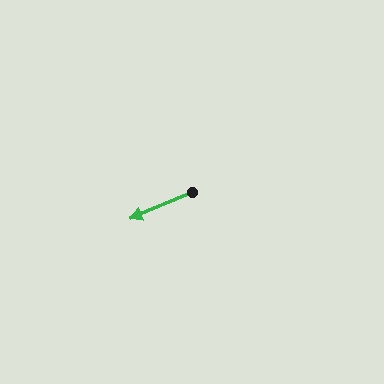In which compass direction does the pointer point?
Southwest.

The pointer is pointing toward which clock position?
Roughly 8 o'clock.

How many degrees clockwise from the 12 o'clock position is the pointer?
Approximately 247 degrees.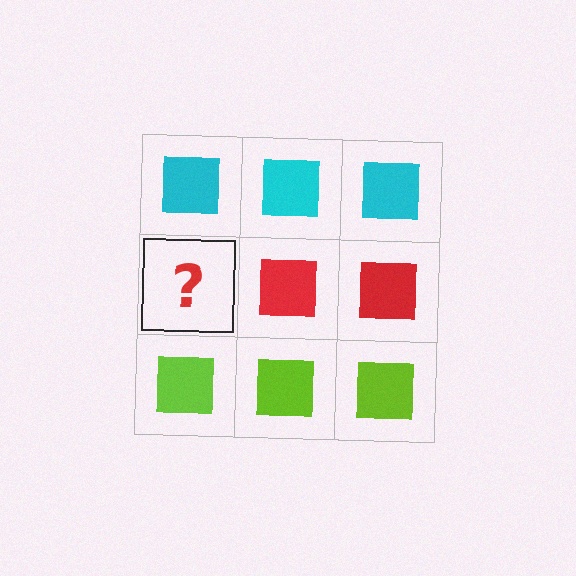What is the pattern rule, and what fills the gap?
The rule is that each row has a consistent color. The gap should be filled with a red square.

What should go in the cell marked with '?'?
The missing cell should contain a red square.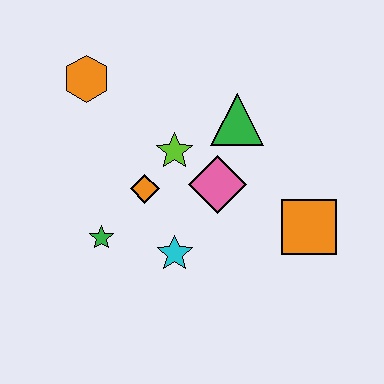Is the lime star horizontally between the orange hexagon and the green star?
No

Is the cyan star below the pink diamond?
Yes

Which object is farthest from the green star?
The orange square is farthest from the green star.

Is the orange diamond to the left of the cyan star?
Yes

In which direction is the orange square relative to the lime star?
The orange square is to the right of the lime star.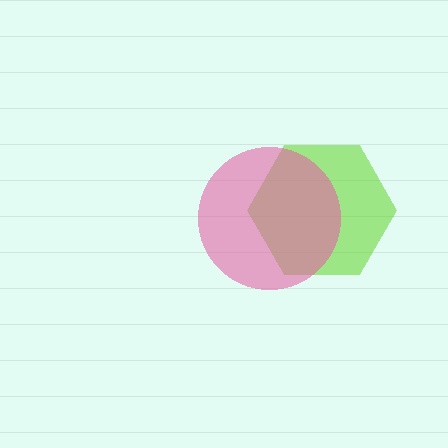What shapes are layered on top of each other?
The layered shapes are: a lime hexagon, a pink circle.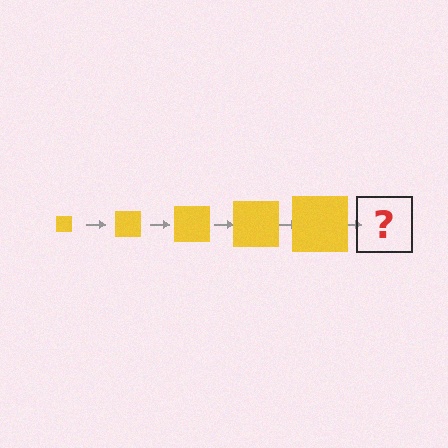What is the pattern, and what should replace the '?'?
The pattern is that the square gets progressively larger each step. The '?' should be a yellow square, larger than the previous one.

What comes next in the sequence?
The next element should be a yellow square, larger than the previous one.